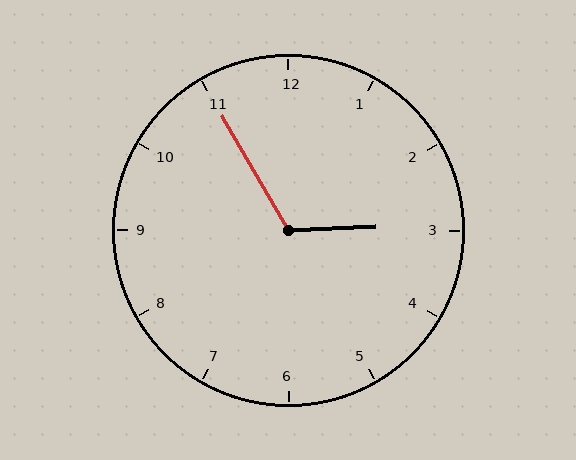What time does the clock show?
2:55.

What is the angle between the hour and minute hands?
Approximately 118 degrees.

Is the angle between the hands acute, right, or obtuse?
It is obtuse.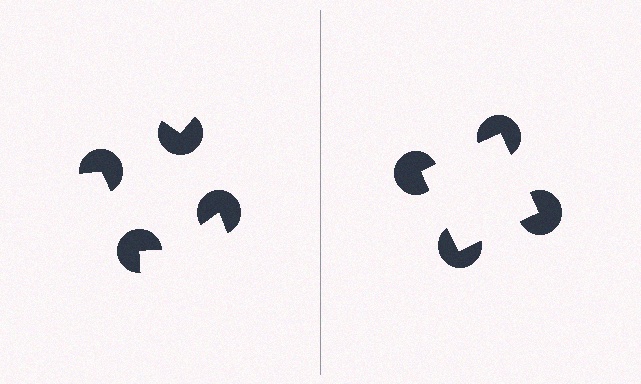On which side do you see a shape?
An illusory square appears on the right side. On the left side the wedge cuts are rotated, so no coherent shape forms.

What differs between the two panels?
The pac-man discs are positioned identically on both sides; only the wedge orientations differ. On the right they align to a square; on the left they are misaligned.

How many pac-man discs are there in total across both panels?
8 — 4 on each side.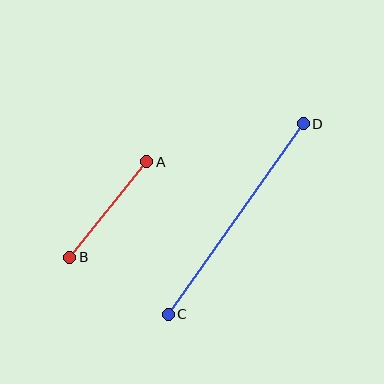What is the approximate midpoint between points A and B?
The midpoint is at approximately (108, 210) pixels.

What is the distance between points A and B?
The distance is approximately 123 pixels.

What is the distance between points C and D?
The distance is approximately 234 pixels.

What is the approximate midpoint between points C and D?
The midpoint is at approximately (236, 219) pixels.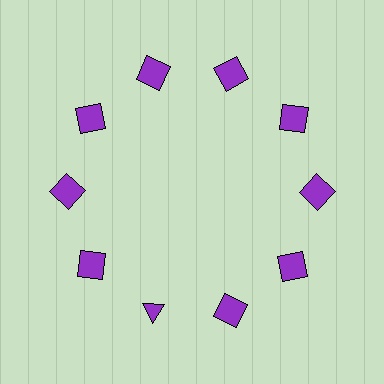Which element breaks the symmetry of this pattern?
The purple triangle at roughly the 7 o'clock position breaks the symmetry. All other shapes are purple squares.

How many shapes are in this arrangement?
There are 10 shapes arranged in a ring pattern.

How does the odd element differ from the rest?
It has a different shape: triangle instead of square.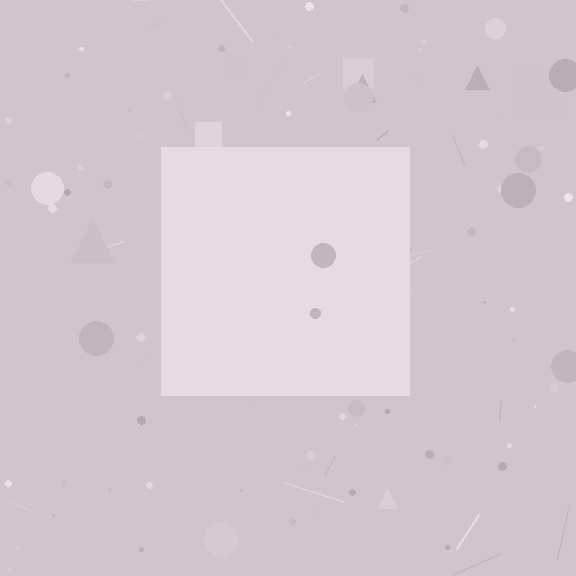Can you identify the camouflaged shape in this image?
The camouflaged shape is a square.